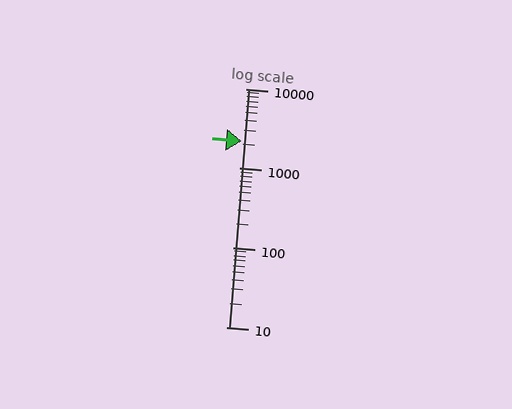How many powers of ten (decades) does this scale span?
The scale spans 3 decades, from 10 to 10000.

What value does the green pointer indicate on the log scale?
The pointer indicates approximately 2200.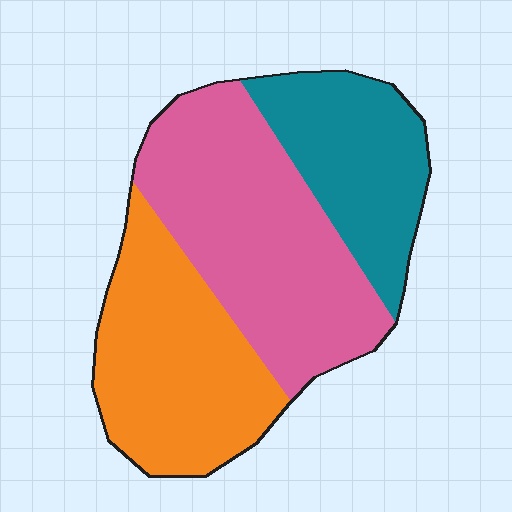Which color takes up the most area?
Pink, at roughly 40%.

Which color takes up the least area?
Teal, at roughly 25%.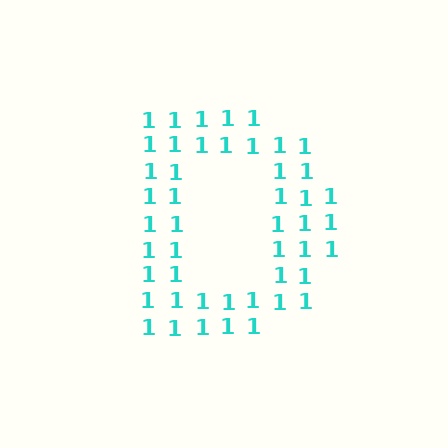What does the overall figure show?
The overall figure shows the letter D.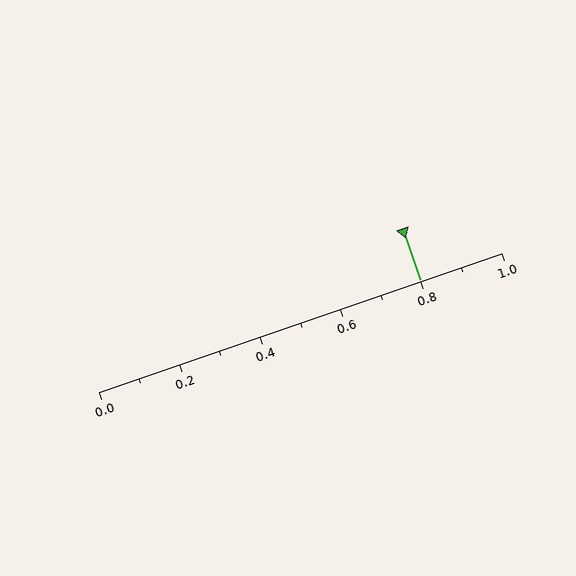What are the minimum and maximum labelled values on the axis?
The axis runs from 0.0 to 1.0.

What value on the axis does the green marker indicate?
The marker indicates approximately 0.8.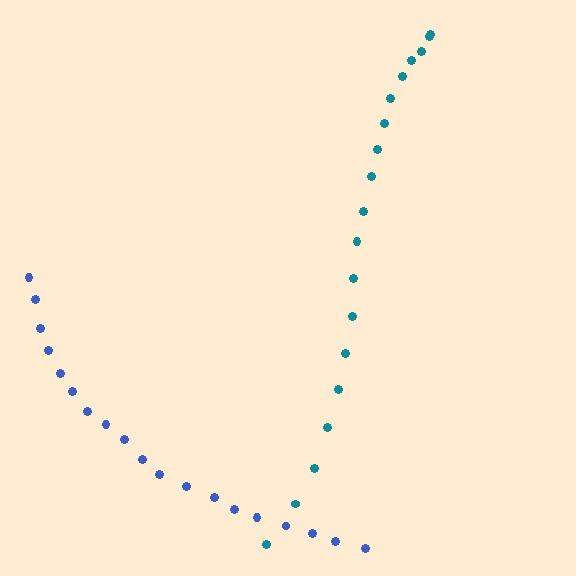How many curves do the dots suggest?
There are 2 distinct paths.